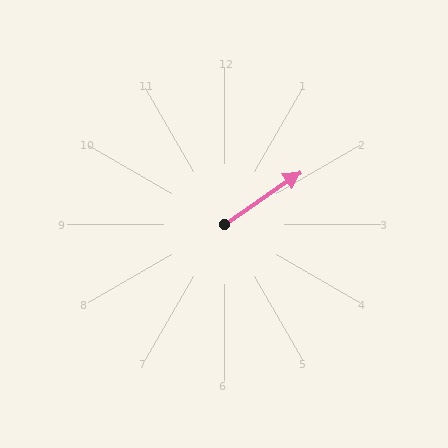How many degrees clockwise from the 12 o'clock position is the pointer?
Approximately 56 degrees.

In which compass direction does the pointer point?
Northeast.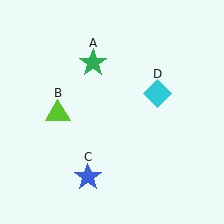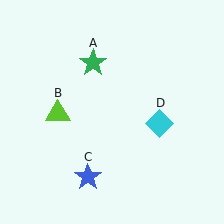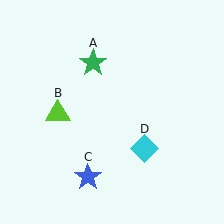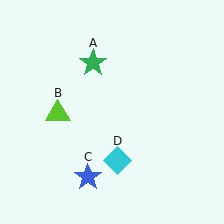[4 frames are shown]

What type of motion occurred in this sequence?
The cyan diamond (object D) rotated clockwise around the center of the scene.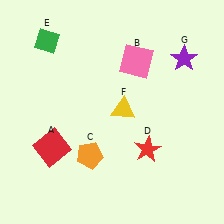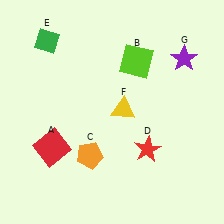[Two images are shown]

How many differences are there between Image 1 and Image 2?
There is 1 difference between the two images.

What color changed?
The square (B) changed from pink in Image 1 to lime in Image 2.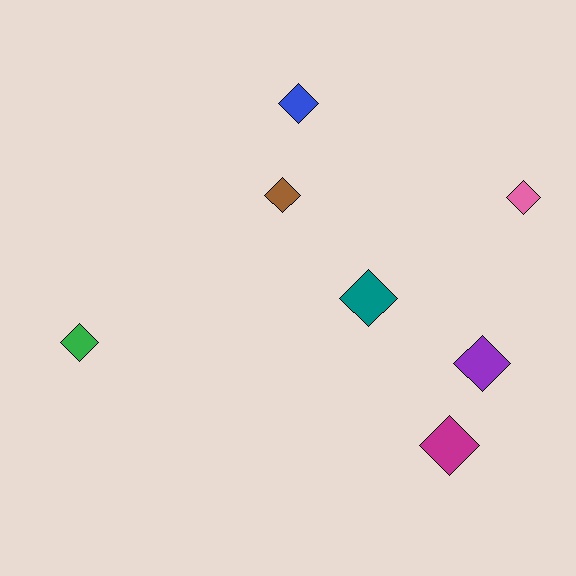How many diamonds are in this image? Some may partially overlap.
There are 7 diamonds.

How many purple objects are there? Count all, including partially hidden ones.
There is 1 purple object.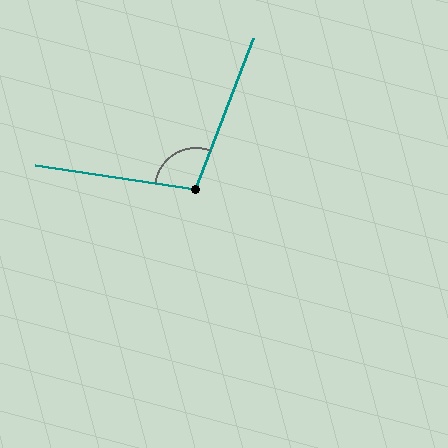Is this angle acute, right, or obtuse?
It is obtuse.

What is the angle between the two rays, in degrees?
Approximately 103 degrees.